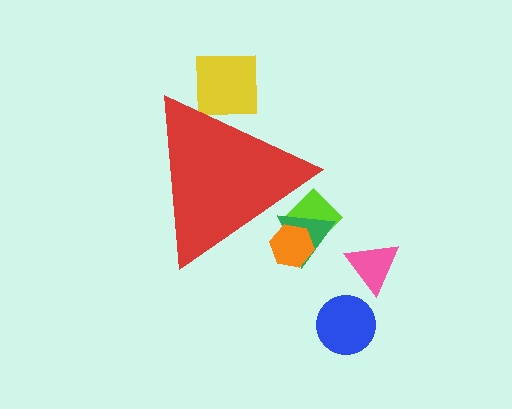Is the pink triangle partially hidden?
No, the pink triangle is fully visible.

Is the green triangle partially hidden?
Yes, the green triangle is partially hidden behind the red triangle.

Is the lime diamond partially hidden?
Yes, the lime diamond is partially hidden behind the red triangle.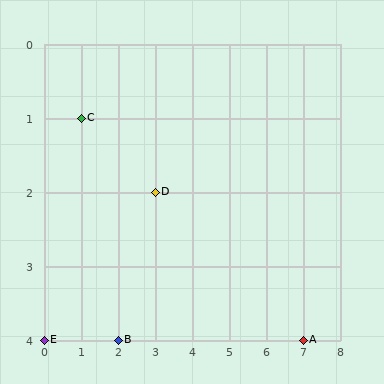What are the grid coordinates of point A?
Point A is at grid coordinates (7, 4).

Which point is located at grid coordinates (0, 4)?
Point E is at (0, 4).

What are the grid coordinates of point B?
Point B is at grid coordinates (2, 4).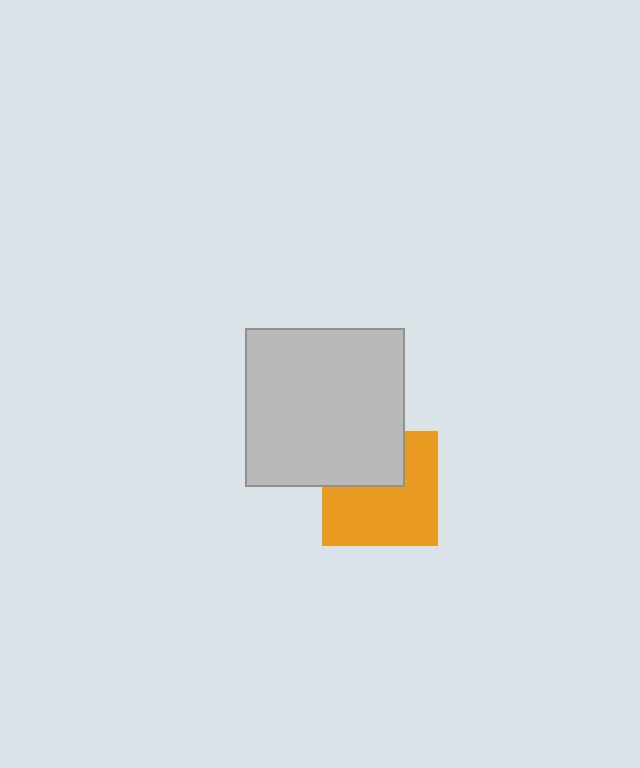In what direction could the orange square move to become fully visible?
The orange square could move down. That would shift it out from behind the light gray square entirely.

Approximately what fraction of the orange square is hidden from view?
Roughly 36% of the orange square is hidden behind the light gray square.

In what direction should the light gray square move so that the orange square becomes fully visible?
The light gray square should move up. That is the shortest direction to clear the overlap and leave the orange square fully visible.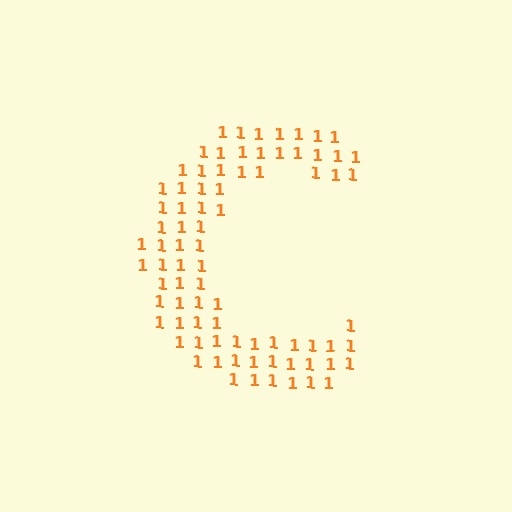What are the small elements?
The small elements are digit 1's.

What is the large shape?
The large shape is the letter C.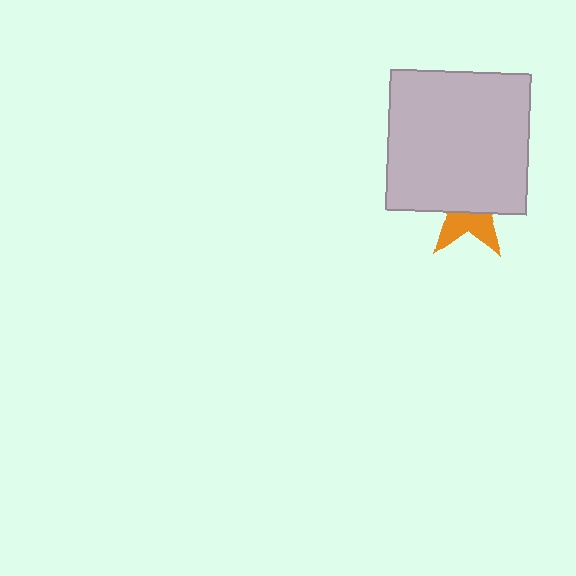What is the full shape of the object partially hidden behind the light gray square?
The partially hidden object is an orange star.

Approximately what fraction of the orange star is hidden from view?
Roughly 62% of the orange star is hidden behind the light gray square.